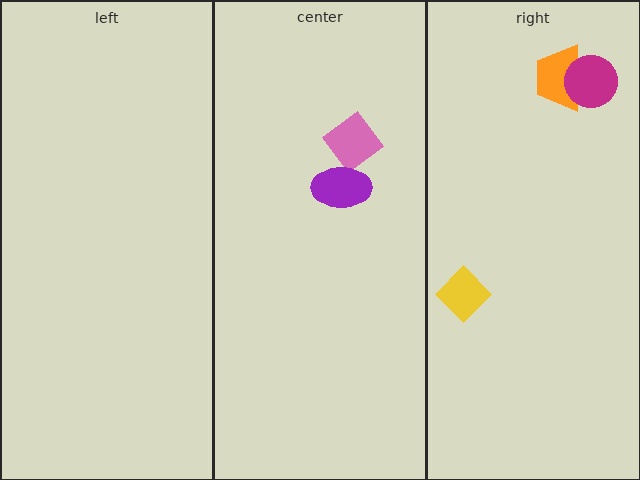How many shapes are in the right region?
3.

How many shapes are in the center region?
2.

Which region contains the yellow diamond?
The right region.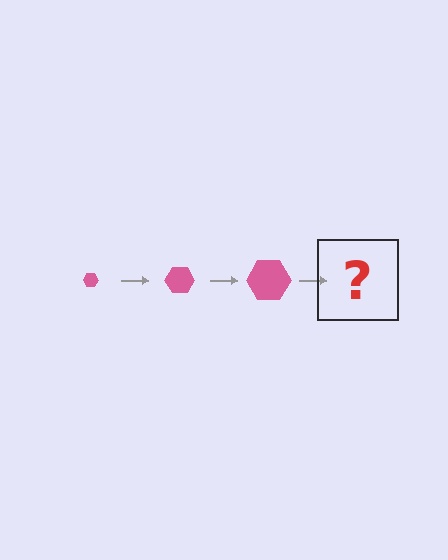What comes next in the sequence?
The next element should be a pink hexagon, larger than the previous one.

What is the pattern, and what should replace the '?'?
The pattern is that the hexagon gets progressively larger each step. The '?' should be a pink hexagon, larger than the previous one.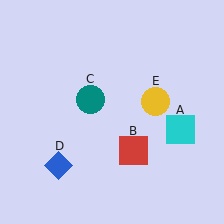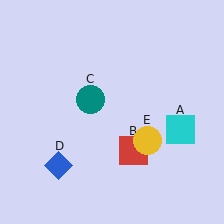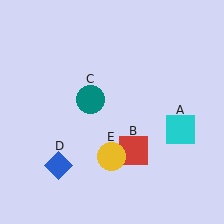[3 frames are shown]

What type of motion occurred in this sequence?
The yellow circle (object E) rotated clockwise around the center of the scene.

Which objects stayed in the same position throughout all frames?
Cyan square (object A) and red square (object B) and teal circle (object C) and blue diamond (object D) remained stationary.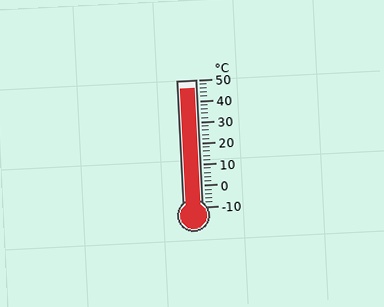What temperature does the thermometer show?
The thermometer shows approximately 46°C.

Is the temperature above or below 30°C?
The temperature is above 30°C.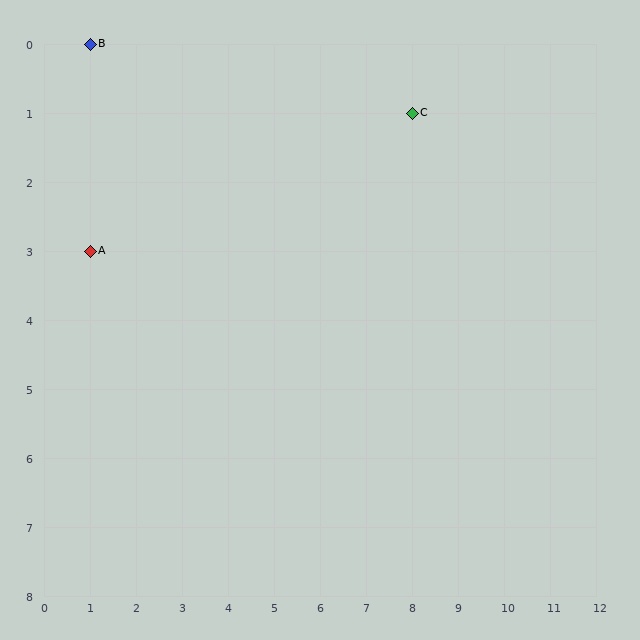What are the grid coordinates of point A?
Point A is at grid coordinates (1, 3).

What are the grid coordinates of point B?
Point B is at grid coordinates (1, 0).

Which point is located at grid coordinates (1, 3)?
Point A is at (1, 3).